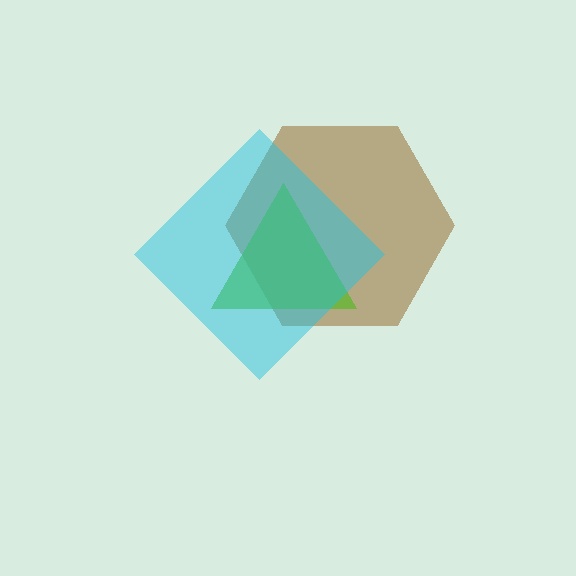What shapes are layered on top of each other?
The layered shapes are: a brown hexagon, a lime triangle, a cyan diamond.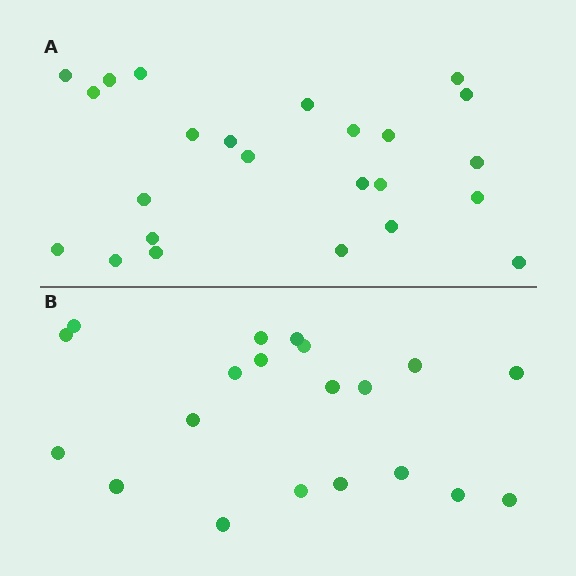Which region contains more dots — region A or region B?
Region A (the top region) has more dots.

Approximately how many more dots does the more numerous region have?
Region A has about 4 more dots than region B.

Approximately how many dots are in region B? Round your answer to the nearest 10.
About 20 dots.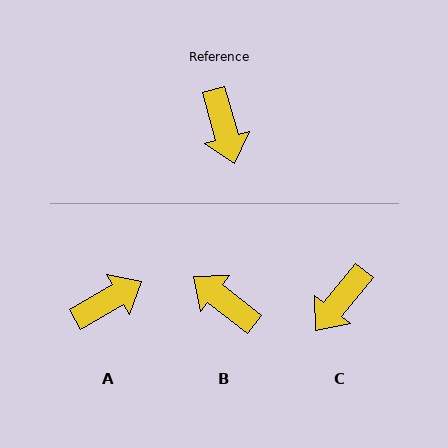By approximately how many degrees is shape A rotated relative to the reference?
Approximately 104 degrees counter-clockwise.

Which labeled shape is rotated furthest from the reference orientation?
B, about 144 degrees away.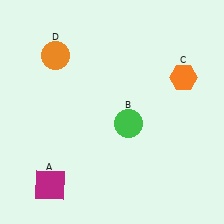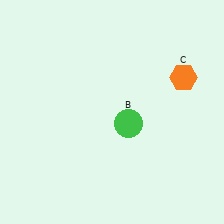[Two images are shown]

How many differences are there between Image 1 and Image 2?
There are 2 differences between the two images.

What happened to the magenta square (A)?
The magenta square (A) was removed in Image 2. It was in the bottom-left area of Image 1.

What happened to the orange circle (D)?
The orange circle (D) was removed in Image 2. It was in the top-left area of Image 1.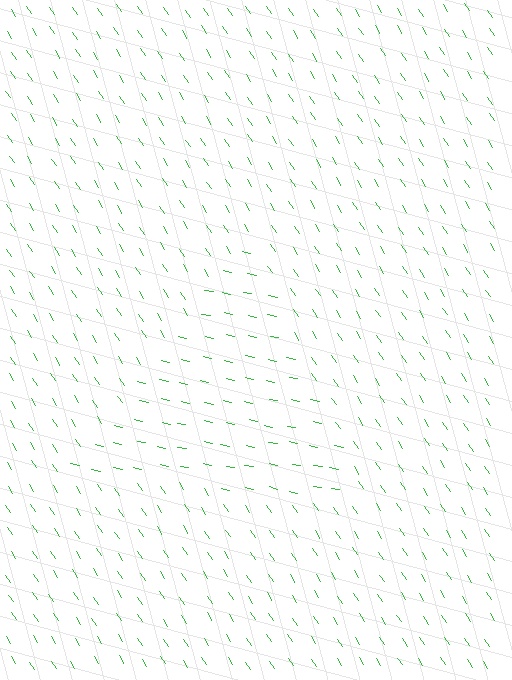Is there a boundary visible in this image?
Yes, there is a texture boundary formed by a change in line orientation.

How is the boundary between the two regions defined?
The boundary is defined purely by a change in line orientation (approximately 45 degrees difference). All lines are the same color and thickness.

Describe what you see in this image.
The image is filled with small green line segments. A triangle region in the image has lines oriented differently from the surrounding lines, creating a visible texture boundary.